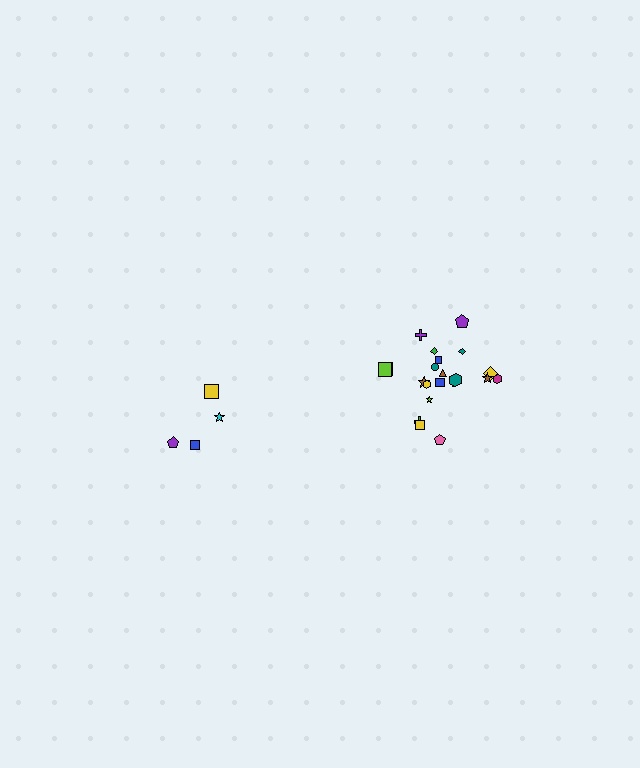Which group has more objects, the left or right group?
The right group.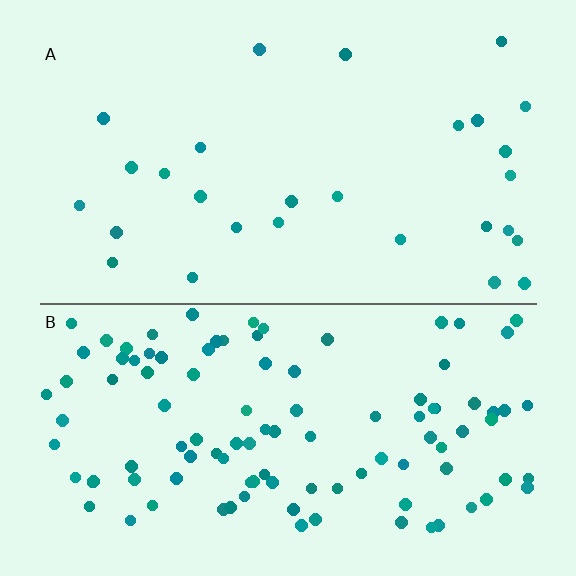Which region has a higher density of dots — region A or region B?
B (the bottom).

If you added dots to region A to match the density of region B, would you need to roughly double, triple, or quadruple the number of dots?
Approximately quadruple.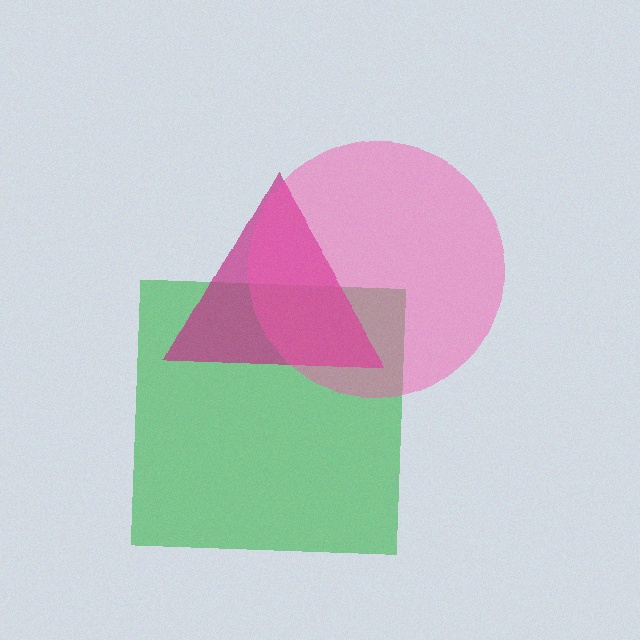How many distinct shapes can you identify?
There are 3 distinct shapes: a green square, a magenta triangle, a pink circle.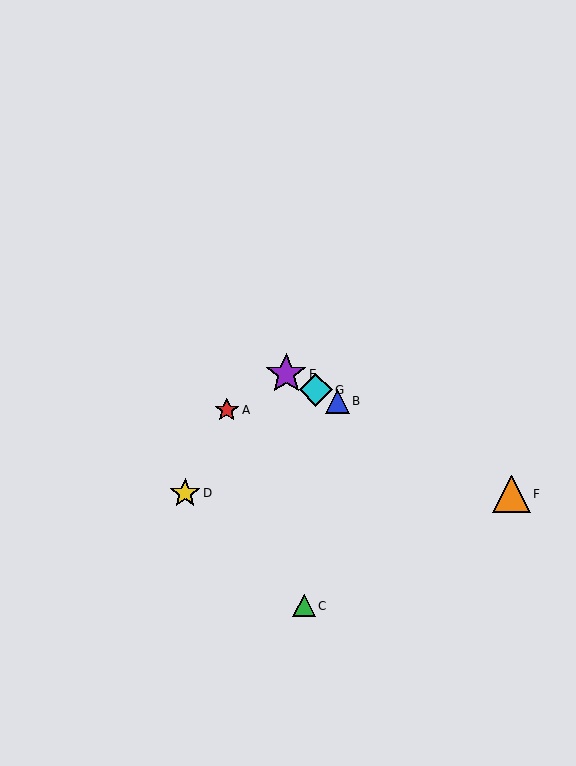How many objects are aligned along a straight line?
4 objects (B, E, F, G) are aligned along a straight line.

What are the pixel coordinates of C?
Object C is at (304, 606).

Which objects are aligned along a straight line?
Objects B, E, F, G are aligned along a straight line.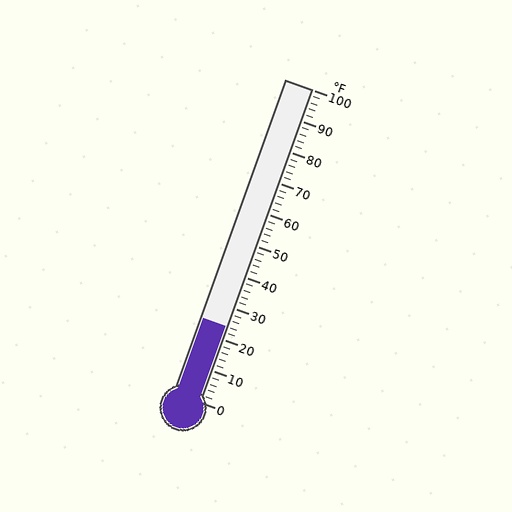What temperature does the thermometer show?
The thermometer shows approximately 24°F.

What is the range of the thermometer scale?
The thermometer scale ranges from 0°F to 100°F.